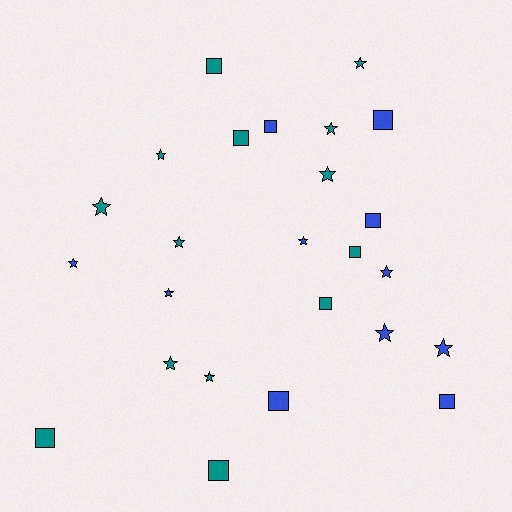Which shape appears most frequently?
Star, with 14 objects.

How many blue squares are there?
There are 5 blue squares.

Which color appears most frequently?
Teal, with 14 objects.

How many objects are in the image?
There are 25 objects.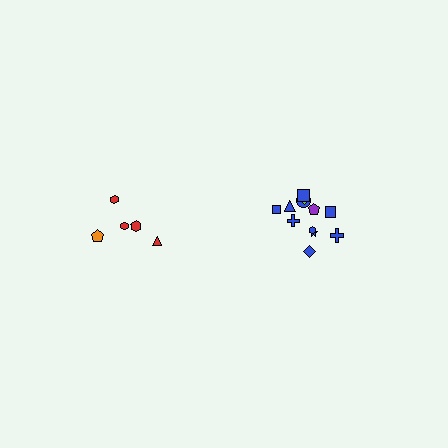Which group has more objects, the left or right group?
The right group.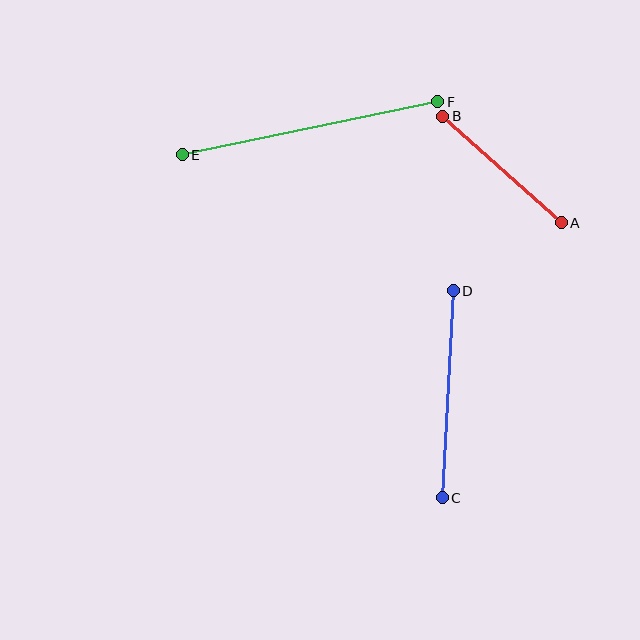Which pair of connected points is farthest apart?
Points E and F are farthest apart.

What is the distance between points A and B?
The distance is approximately 159 pixels.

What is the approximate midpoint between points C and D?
The midpoint is at approximately (448, 394) pixels.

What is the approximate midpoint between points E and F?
The midpoint is at approximately (310, 128) pixels.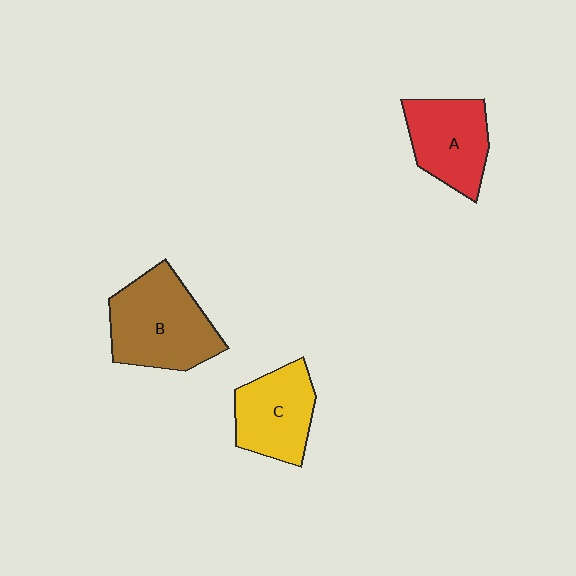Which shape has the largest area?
Shape B (brown).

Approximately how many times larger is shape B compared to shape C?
Approximately 1.3 times.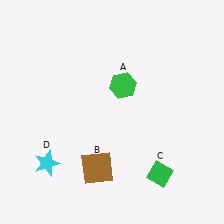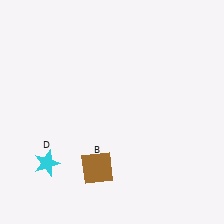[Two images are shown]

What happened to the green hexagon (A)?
The green hexagon (A) was removed in Image 2. It was in the top-right area of Image 1.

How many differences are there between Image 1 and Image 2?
There are 2 differences between the two images.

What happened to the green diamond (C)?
The green diamond (C) was removed in Image 2. It was in the bottom-right area of Image 1.